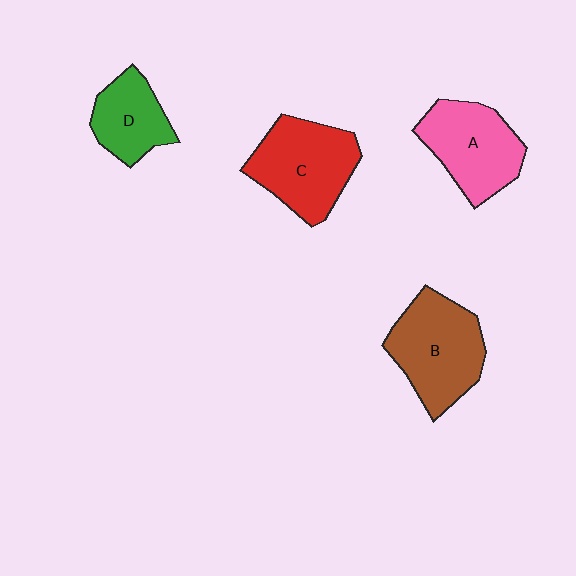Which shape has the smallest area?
Shape D (green).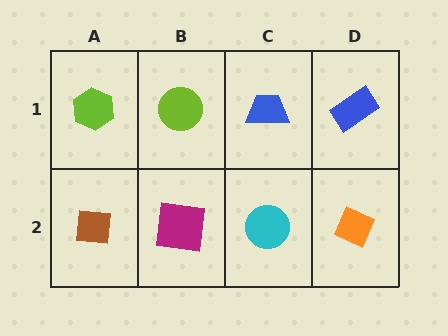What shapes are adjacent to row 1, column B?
A magenta square (row 2, column B), a lime hexagon (row 1, column A), a blue trapezoid (row 1, column C).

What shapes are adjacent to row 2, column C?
A blue trapezoid (row 1, column C), a magenta square (row 2, column B), an orange diamond (row 2, column D).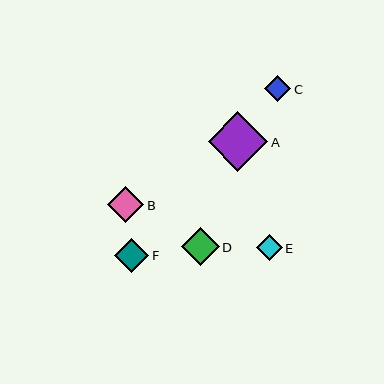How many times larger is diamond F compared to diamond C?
Diamond F is approximately 1.3 times the size of diamond C.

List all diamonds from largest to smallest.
From largest to smallest: A, D, B, F, C, E.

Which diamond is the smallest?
Diamond E is the smallest with a size of approximately 26 pixels.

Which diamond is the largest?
Diamond A is the largest with a size of approximately 60 pixels.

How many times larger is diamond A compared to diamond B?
Diamond A is approximately 1.7 times the size of diamond B.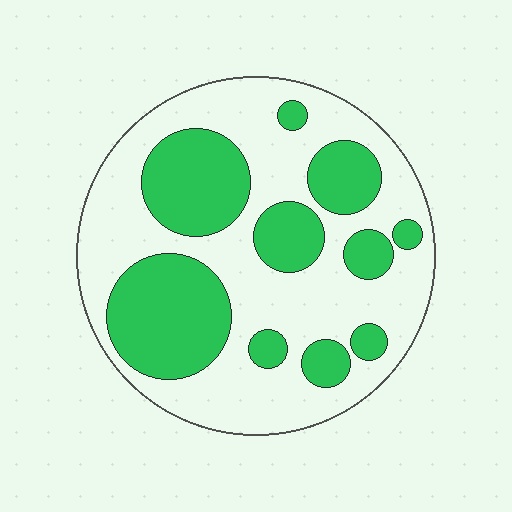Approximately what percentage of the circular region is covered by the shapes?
Approximately 40%.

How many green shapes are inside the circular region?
10.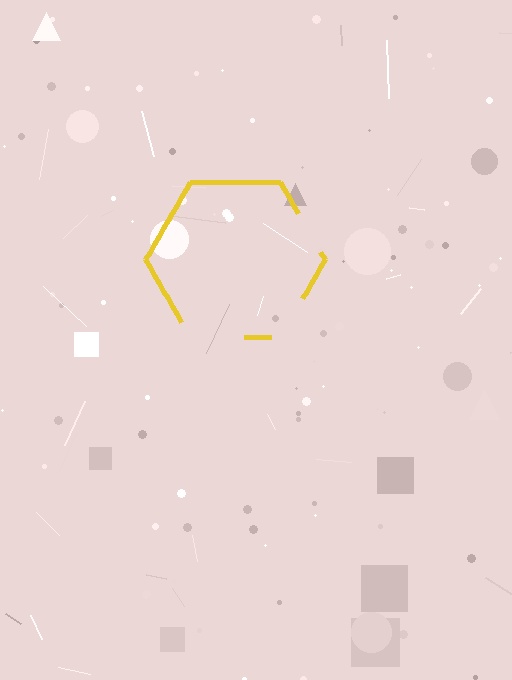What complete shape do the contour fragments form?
The contour fragments form a hexagon.